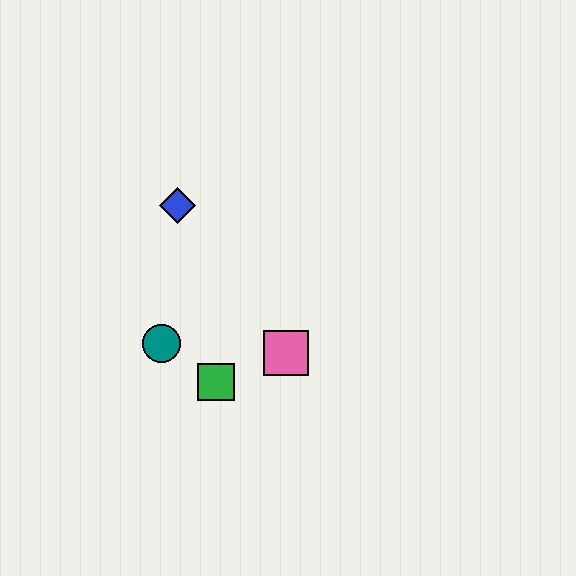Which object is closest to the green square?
The teal circle is closest to the green square.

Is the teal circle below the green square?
No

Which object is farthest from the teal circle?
The blue diamond is farthest from the teal circle.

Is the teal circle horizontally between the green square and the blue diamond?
No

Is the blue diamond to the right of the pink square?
No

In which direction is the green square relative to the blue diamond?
The green square is below the blue diamond.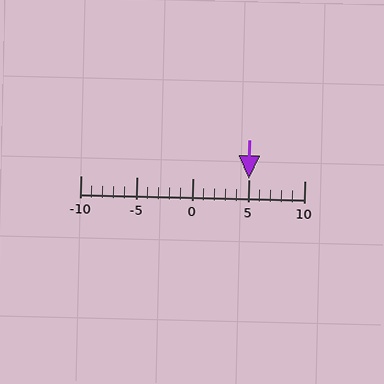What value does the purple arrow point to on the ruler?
The purple arrow points to approximately 5.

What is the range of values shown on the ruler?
The ruler shows values from -10 to 10.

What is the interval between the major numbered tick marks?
The major tick marks are spaced 5 units apart.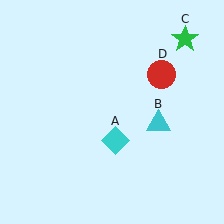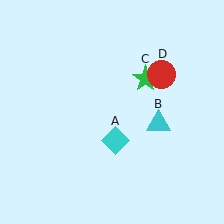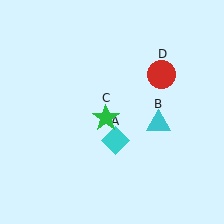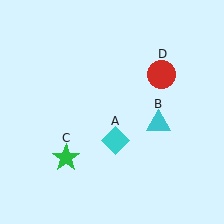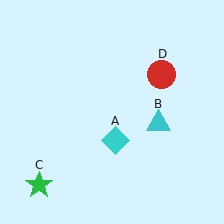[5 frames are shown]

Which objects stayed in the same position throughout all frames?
Cyan diamond (object A) and cyan triangle (object B) and red circle (object D) remained stationary.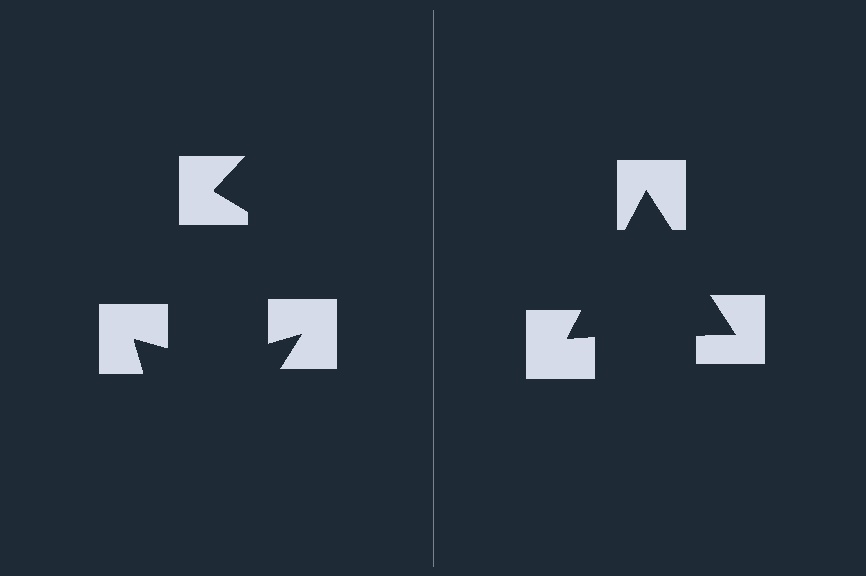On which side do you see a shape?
An illusory triangle appears on the right side. On the left side the wedge cuts are rotated, so no coherent shape forms.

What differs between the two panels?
The notched squares are positioned identically on both sides; only the wedge orientations differ. On the right they align to a triangle; on the left they are misaligned.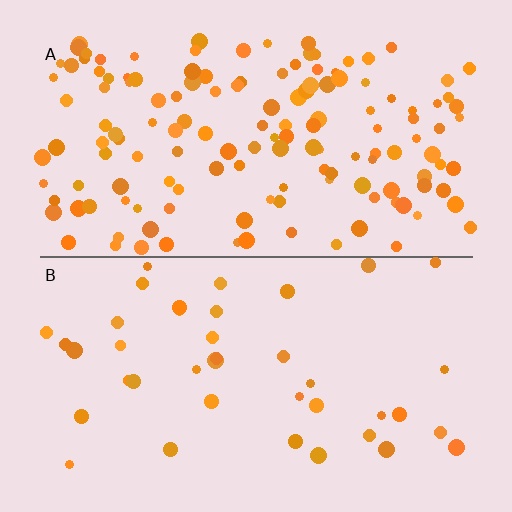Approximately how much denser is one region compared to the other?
Approximately 3.5× — region A over region B.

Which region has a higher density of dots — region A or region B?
A (the top).